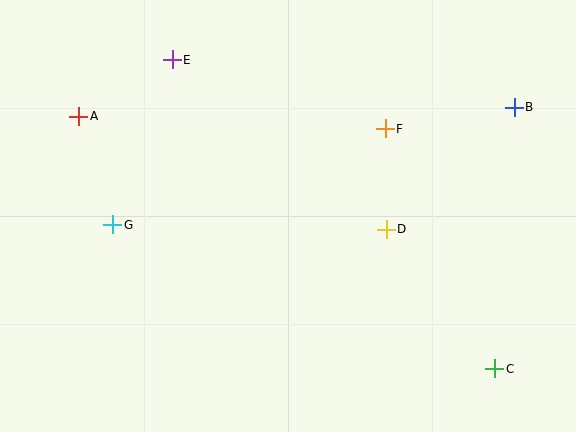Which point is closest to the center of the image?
Point D at (386, 229) is closest to the center.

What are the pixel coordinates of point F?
Point F is at (385, 129).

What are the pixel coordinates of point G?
Point G is at (113, 225).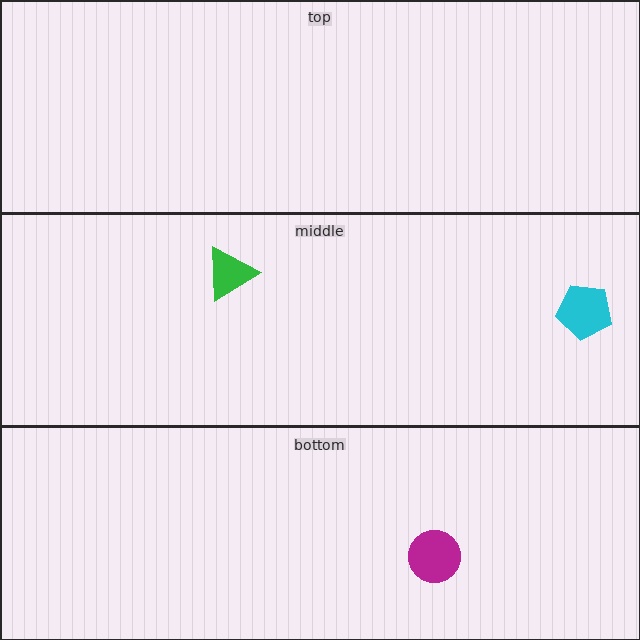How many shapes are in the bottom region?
1.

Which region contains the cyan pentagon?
The middle region.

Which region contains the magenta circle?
The bottom region.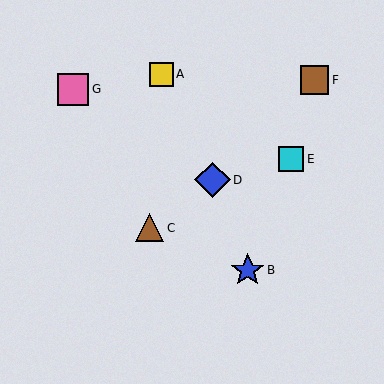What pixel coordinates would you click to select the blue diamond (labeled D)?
Click at (212, 180) to select the blue diamond D.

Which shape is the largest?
The blue diamond (labeled D) is the largest.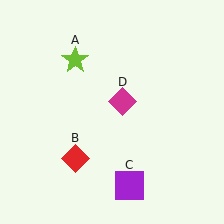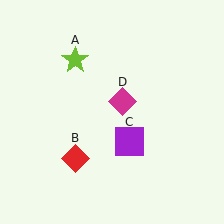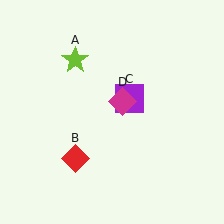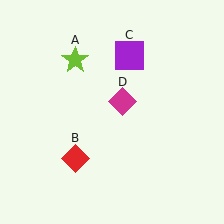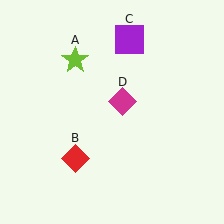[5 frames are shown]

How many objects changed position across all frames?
1 object changed position: purple square (object C).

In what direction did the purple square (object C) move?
The purple square (object C) moved up.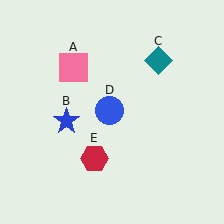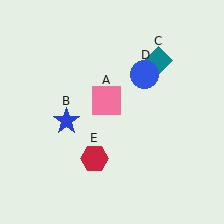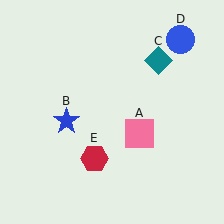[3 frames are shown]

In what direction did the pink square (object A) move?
The pink square (object A) moved down and to the right.